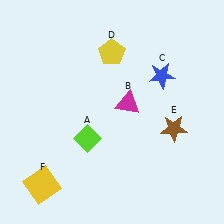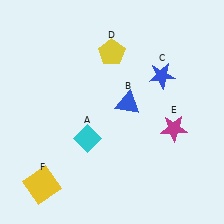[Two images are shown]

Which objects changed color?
A changed from lime to cyan. B changed from magenta to blue. E changed from brown to magenta.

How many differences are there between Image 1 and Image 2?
There are 3 differences between the two images.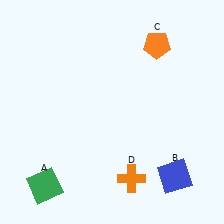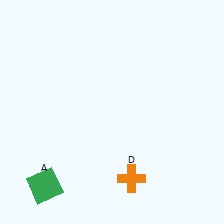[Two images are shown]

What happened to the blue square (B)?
The blue square (B) was removed in Image 2. It was in the bottom-right area of Image 1.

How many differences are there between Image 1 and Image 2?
There are 2 differences between the two images.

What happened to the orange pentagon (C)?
The orange pentagon (C) was removed in Image 2. It was in the top-right area of Image 1.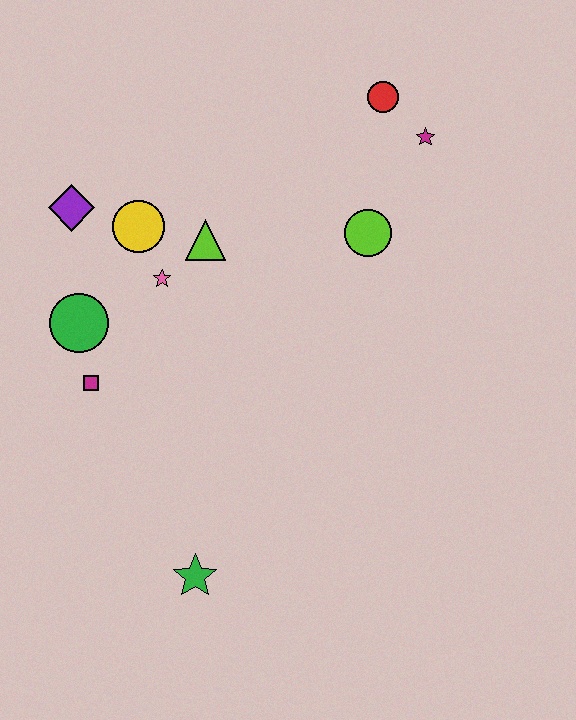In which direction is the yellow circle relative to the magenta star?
The yellow circle is to the left of the magenta star.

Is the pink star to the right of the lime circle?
No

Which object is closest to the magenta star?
The red circle is closest to the magenta star.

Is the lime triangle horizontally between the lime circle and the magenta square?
Yes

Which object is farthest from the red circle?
The green star is farthest from the red circle.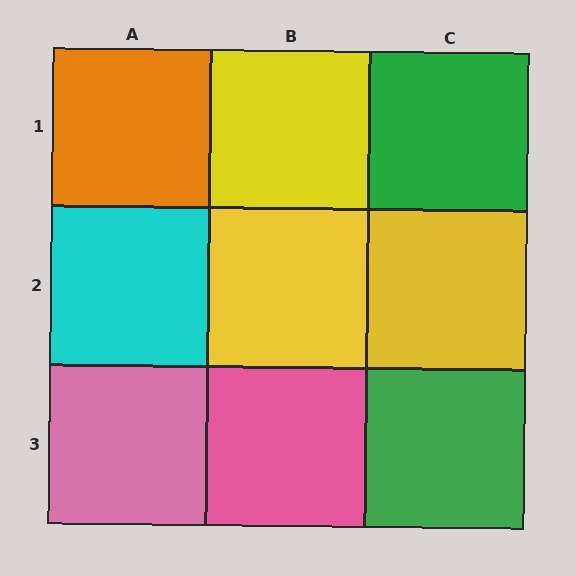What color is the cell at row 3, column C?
Green.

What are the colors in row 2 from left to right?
Cyan, yellow, yellow.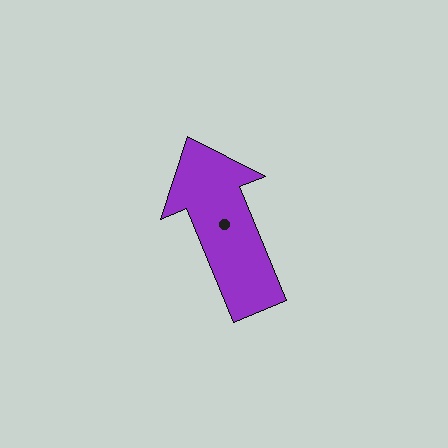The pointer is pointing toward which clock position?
Roughly 11 o'clock.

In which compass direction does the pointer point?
North.